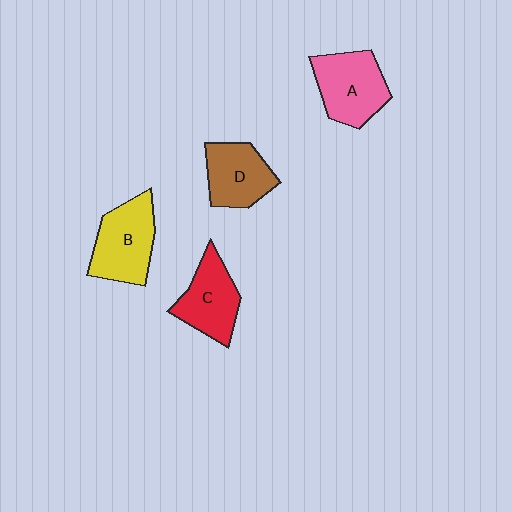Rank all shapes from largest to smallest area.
From largest to smallest: B (yellow), A (pink), C (red), D (brown).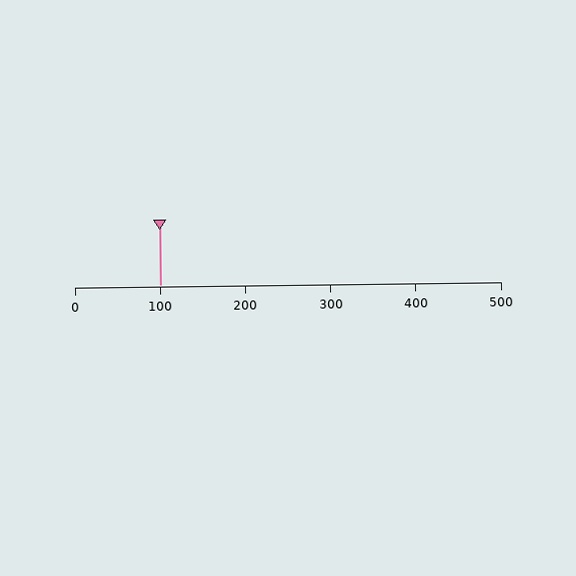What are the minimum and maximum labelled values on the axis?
The axis runs from 0 to 500.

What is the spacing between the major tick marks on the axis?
The major ticks are spaced 100 apart.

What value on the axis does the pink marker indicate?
The marker indicates approximately 100.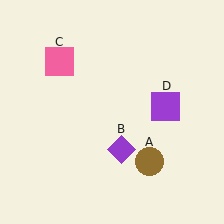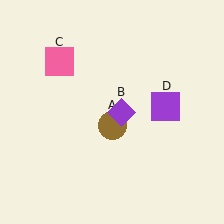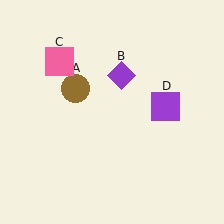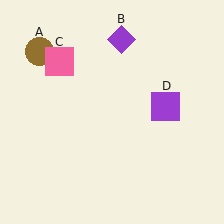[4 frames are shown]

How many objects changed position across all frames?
2 objects changed position: brown circle (object A), purple diamond (object B).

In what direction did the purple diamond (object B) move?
The purple diamond (object B) moved up.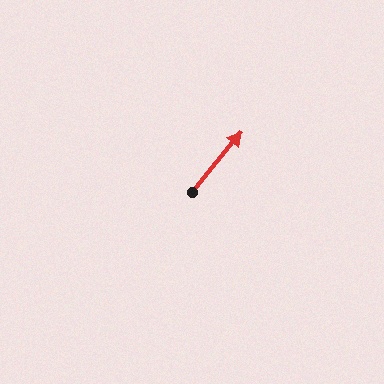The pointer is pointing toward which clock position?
Roughly 1 o'clock.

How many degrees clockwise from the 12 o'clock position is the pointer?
Approximately 39 degrees.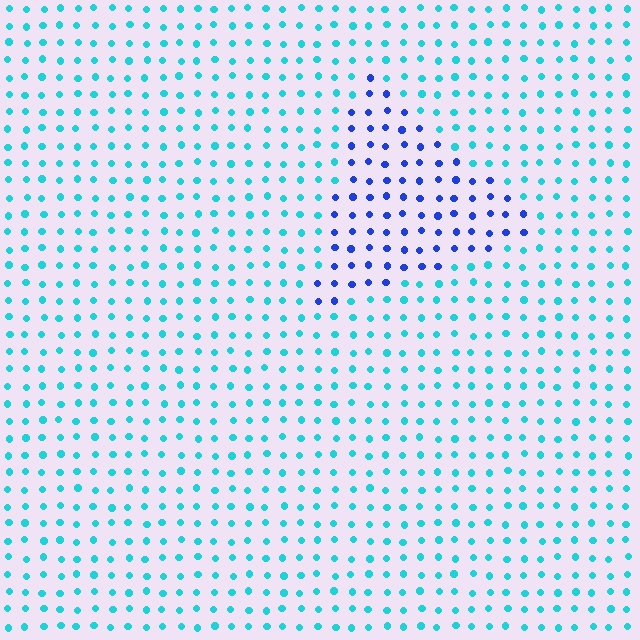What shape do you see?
I see a triangle.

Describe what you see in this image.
The image is filled with small cyan elements in a uniform arrangement. A triangle-shaped region is visible where the elements are tinted to a slightly different hue, forming a subtle color boundary.